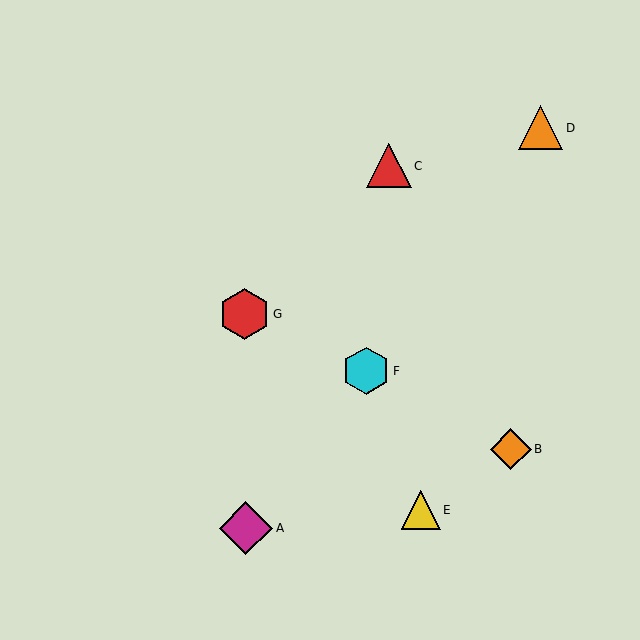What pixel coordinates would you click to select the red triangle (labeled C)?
Click at (389, 166) to select the red triangle C.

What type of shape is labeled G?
Shape G is a red hexagon.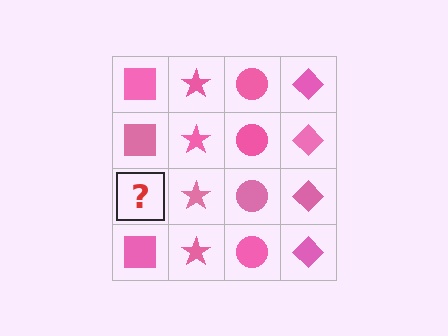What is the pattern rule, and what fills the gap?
The rule is that each column has a consistent shape. The gap should be filled with a pink square.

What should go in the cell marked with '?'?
The missing cell should contain a pink square.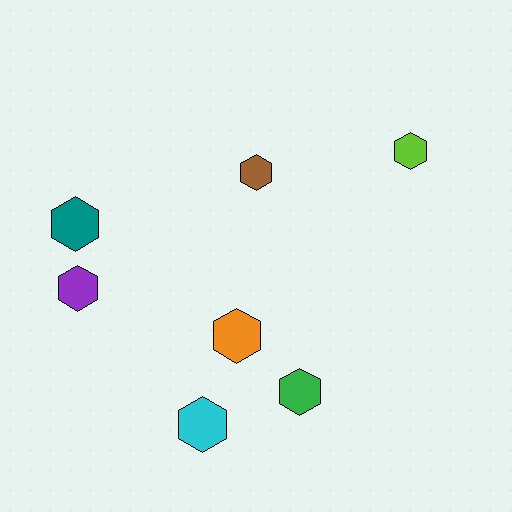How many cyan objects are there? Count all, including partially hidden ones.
There is 1 cyan object.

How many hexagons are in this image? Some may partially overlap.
There are 7 hexagons.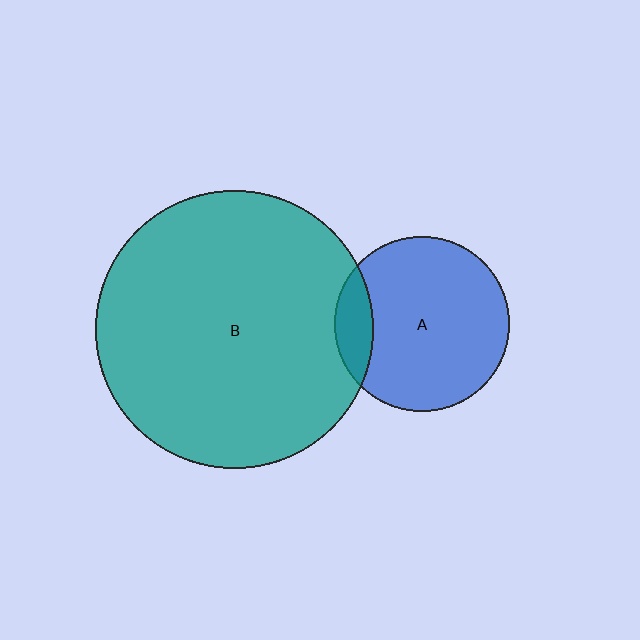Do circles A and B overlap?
Yes.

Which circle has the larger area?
Circle B (teal).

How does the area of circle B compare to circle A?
Approximately 2.5 times.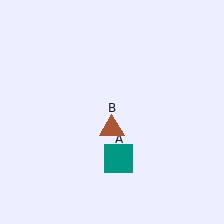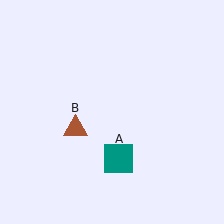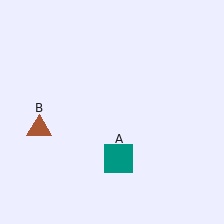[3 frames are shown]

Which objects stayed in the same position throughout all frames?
Teal square (object A) remained stationary.